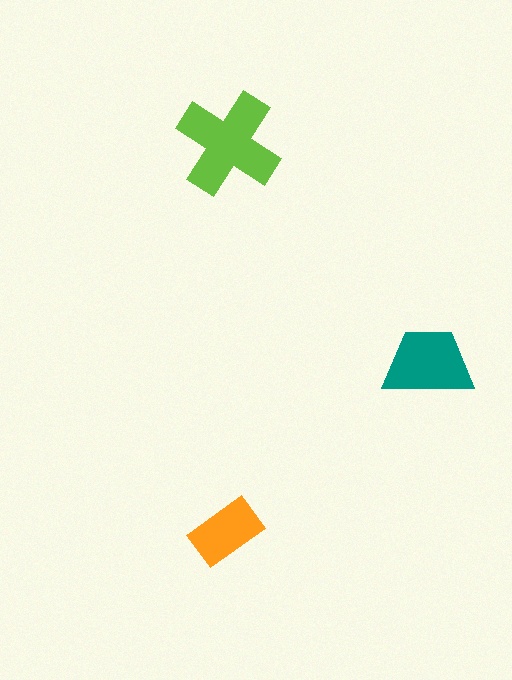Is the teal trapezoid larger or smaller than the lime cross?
Smaller.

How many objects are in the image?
There are 3 objects in the image.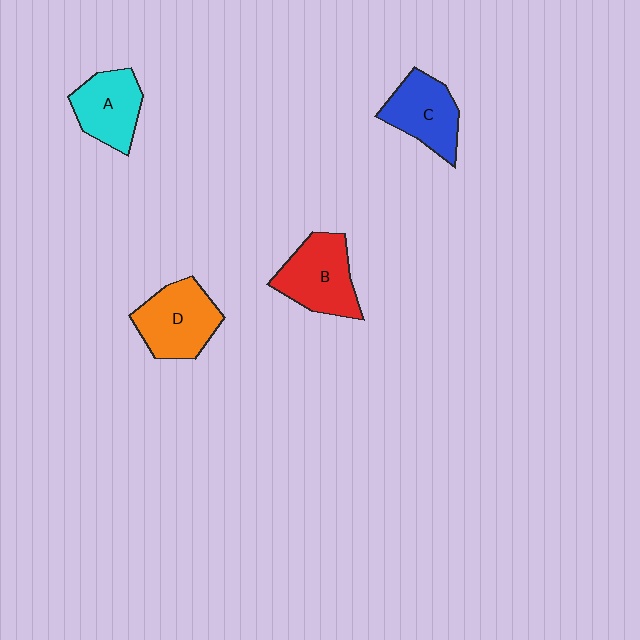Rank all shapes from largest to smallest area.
From largest to smallest: B (red), D (orange), C (blue), A (cyan).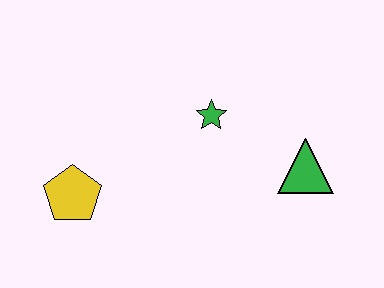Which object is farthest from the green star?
The yellow pentagon is farthest from the green star.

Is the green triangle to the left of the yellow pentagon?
No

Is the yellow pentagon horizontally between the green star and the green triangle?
No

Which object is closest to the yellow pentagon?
The green star is closest to the yellow pentagon.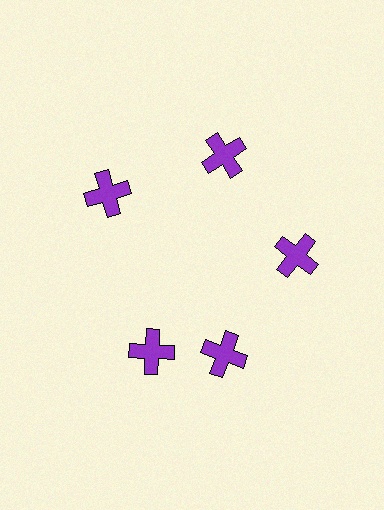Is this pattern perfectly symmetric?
No. The 5 purple crosses are arranged in a ring, but one element near the 8 o'clock position is rotated out of alignment along the ring, breaking the 5-fold rotational symmetry.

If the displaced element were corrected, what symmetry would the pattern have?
It would have 5-fold rotational symmetry — the pattern would map onto itself every 72 degrees.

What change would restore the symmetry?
The symmetry would be restored by rotating it back into even spacing with its neighbors so that all 5 crosses sit at equal angles and equal distance from the center.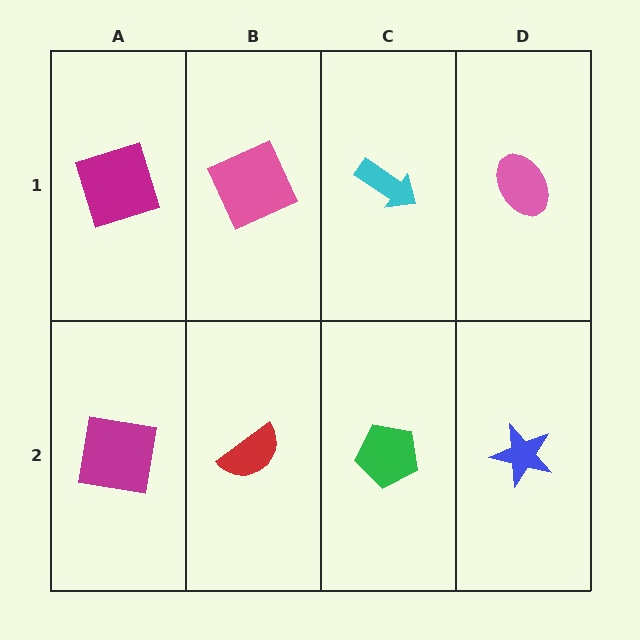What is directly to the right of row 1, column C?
A pink ellipse.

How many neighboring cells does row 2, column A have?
2.